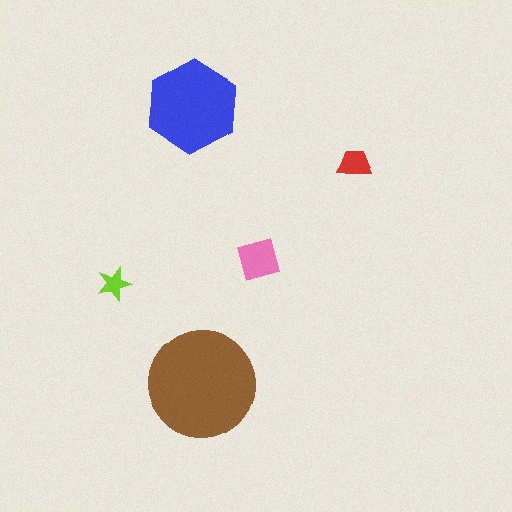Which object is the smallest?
The lime star.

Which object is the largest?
The brown circle.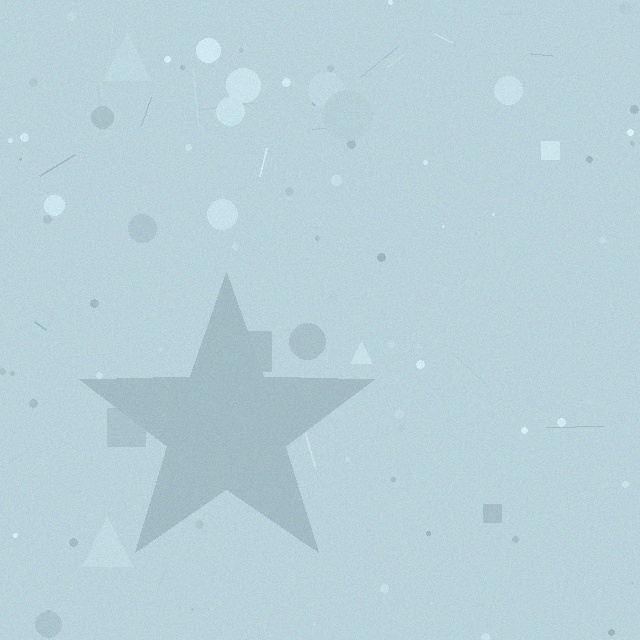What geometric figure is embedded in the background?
A star is embedded in the background.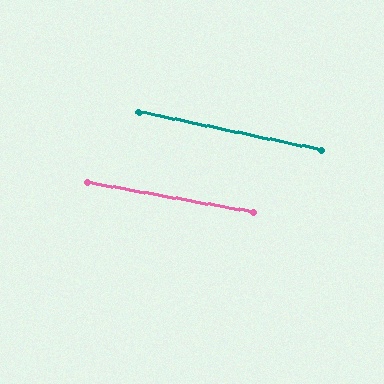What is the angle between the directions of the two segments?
Approximately 2 degrees.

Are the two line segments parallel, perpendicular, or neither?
Parallel — their directions differ by only 1.7°.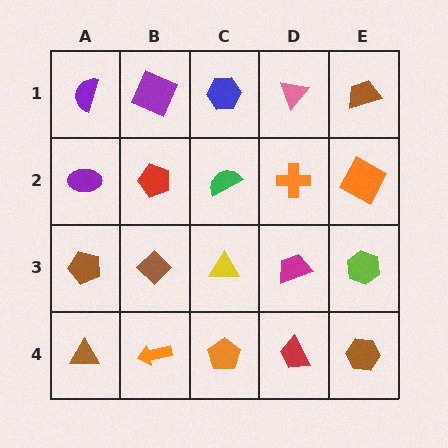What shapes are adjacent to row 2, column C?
A blue hexagon (row 1, column C), a yellow triangle (row 3, column C), a red pentagon (row 2, column B), an orange cross (row 2, column D).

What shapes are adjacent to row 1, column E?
An orange square (row 2, column E), a pink triangle (row 1, column D).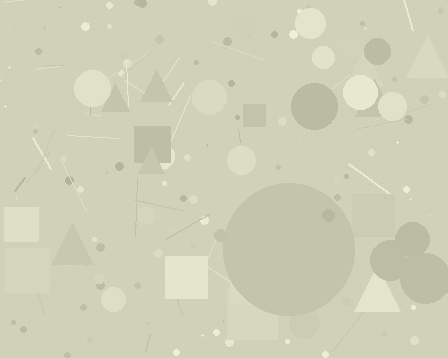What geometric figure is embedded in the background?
A circle is embedded in the background.